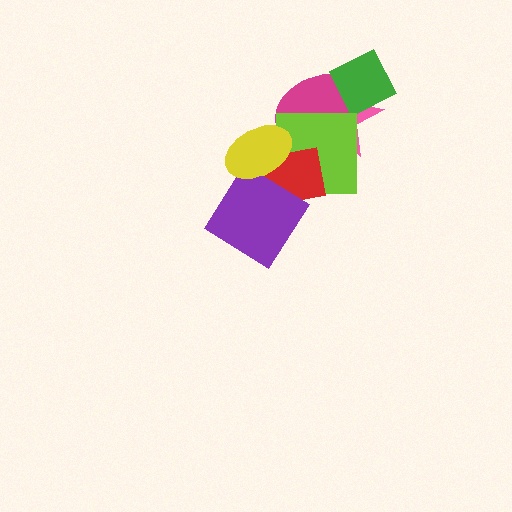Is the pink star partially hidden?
Yes, it is partially covered by another shape.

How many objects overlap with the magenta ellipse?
3 objects overlap with the magenta ellipse.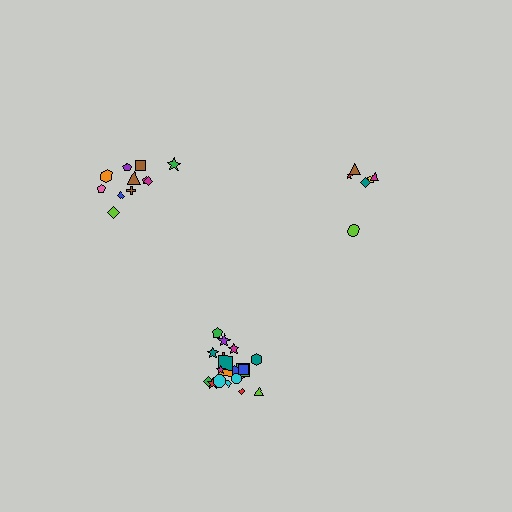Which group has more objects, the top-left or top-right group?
The top-left group.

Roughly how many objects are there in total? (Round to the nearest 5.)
Roughly 40 objects in total.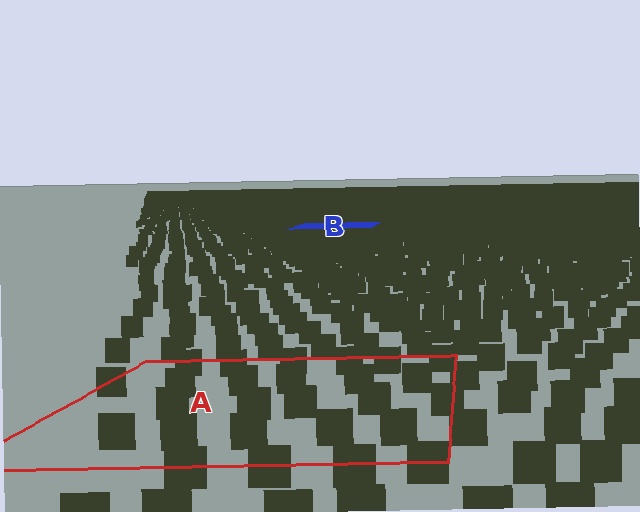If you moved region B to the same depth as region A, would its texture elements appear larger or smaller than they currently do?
They would appear larger. At a closer depth, the same texture elements are projected at a bigger on-screen size.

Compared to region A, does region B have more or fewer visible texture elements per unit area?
Region B has more texture elements per unit area — they are packed more densely because it is farther away.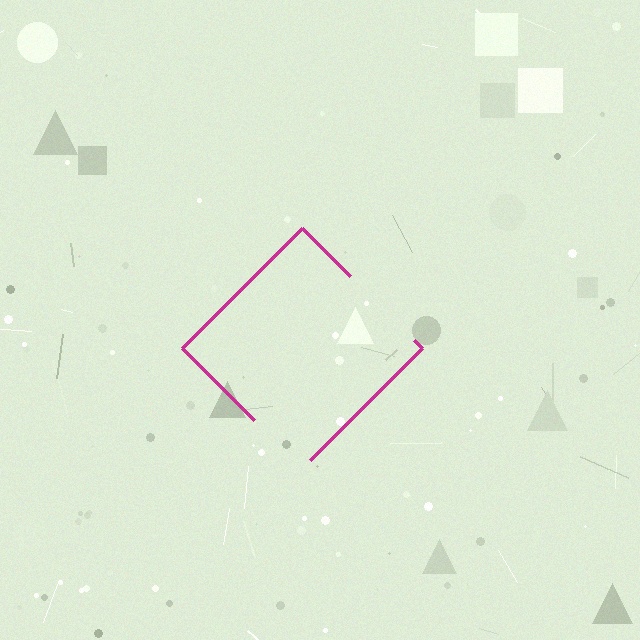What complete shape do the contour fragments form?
The contour fragments form a diamond.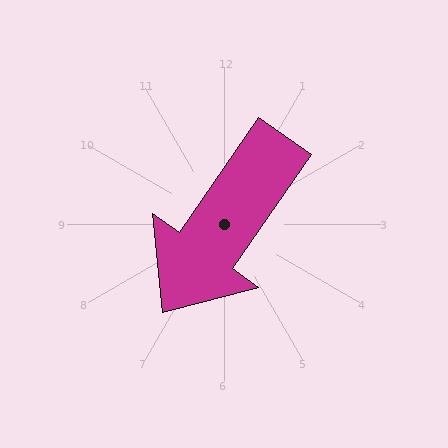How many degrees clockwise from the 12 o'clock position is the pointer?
Approximately 215 degrees.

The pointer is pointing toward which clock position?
Roughly 7 o'clock.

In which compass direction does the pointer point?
Southwest.